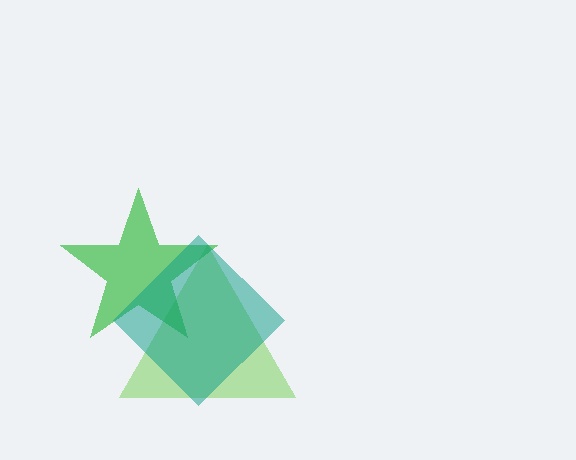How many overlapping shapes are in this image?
There are 3 overlapping shapes in the image.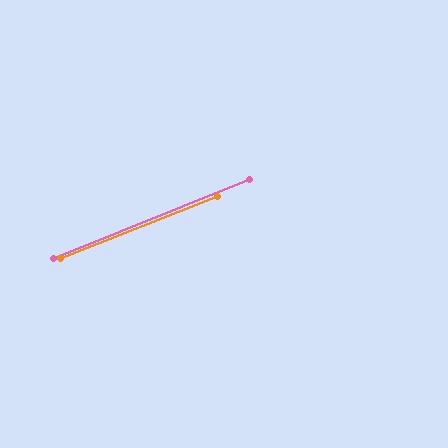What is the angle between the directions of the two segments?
Approximately 1 degree.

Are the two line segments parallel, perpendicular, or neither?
Parallel — their directions differ by only 0.8°.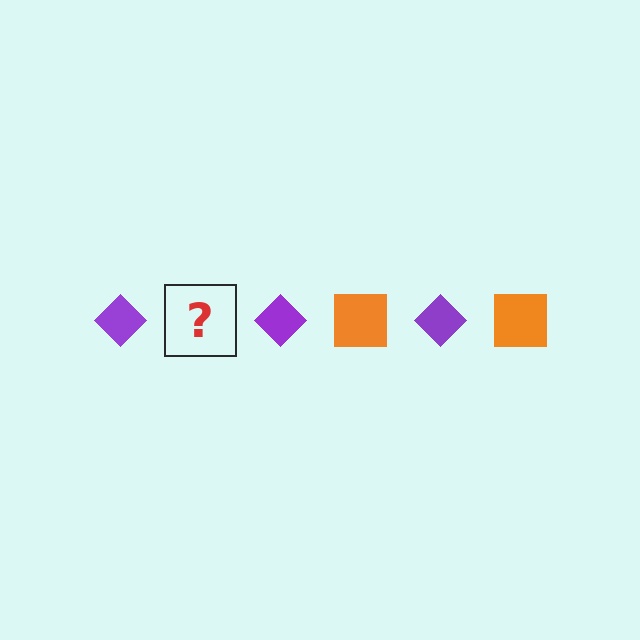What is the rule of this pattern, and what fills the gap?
The rule is that the pattern alternates between purple diamond and orange square. The gap should be filled with an orange square.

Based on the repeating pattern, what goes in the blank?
The blank should be an orange square.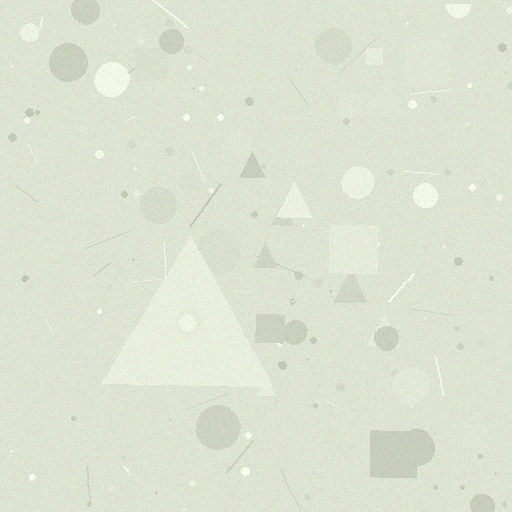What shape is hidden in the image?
A triangle is hidden in the image.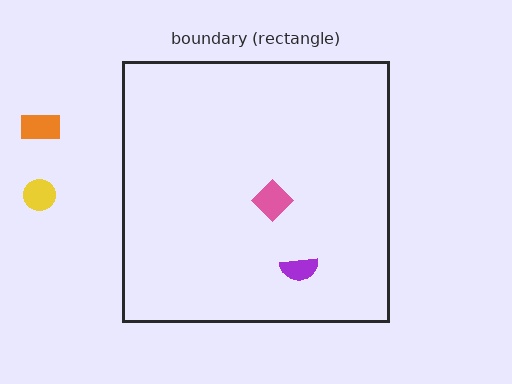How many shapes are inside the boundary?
2 inside, 2 outside.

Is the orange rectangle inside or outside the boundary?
Outside.